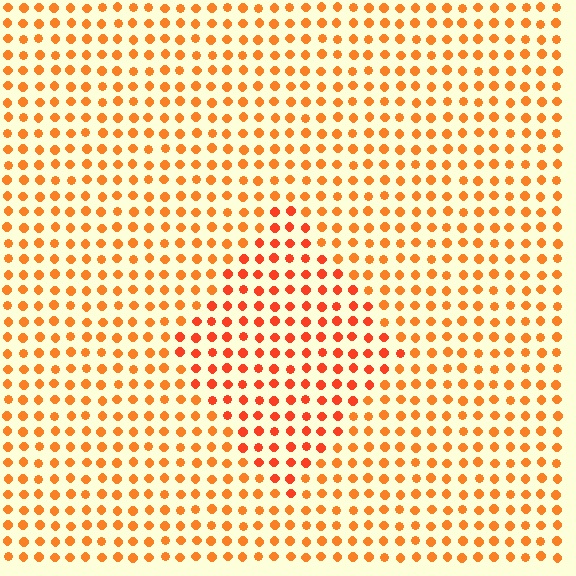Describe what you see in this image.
The image is filled with small orange elements in a uniform arrangement. A diamond-shaped region is visible where the elements are tinted to a slightly different hue, forming a subtle color boundary.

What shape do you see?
I see a diamond.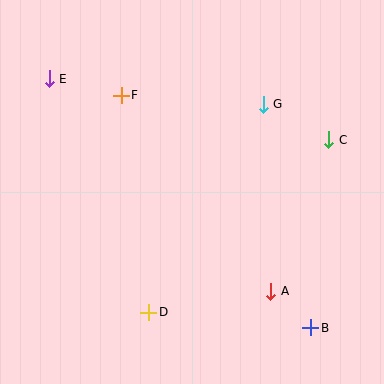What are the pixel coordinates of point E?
Point E is at (49, 79).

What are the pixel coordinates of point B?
Point B is at (311, 328).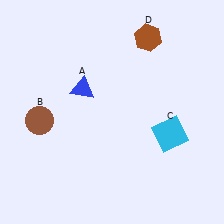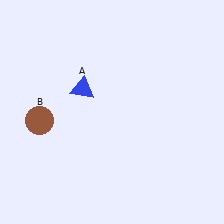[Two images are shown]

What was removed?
The brown hexagon (D), the cyan square (C) were removed in Image 2.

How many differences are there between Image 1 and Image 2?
There are 2 differences between the two images.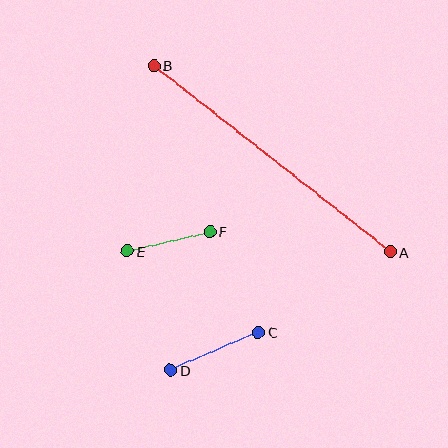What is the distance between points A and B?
The distance is approximately 301 pixels.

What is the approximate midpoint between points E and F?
The midpoint is at approximately (169, 241) pixels.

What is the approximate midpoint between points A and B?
The midpoint is at approximately (272, 159) pixels.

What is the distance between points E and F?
The distance is approximately 85 pixels.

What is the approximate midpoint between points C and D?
The midpoint is at approximately (214, 351) pixels.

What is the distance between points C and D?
The distance is approximately 96 pixels.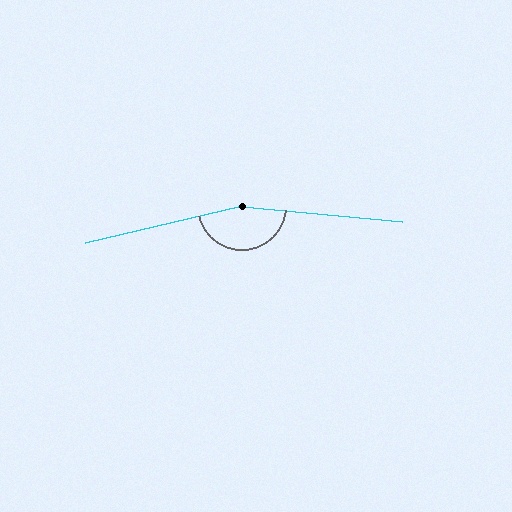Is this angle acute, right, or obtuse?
It is obtuse.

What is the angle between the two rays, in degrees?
Approximately 161 degrees.